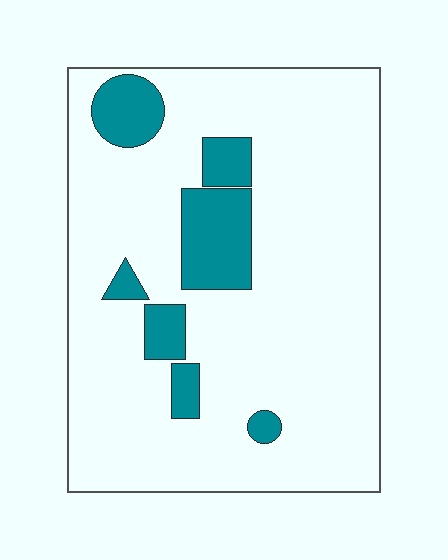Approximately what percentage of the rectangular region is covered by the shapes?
Approximately 15%.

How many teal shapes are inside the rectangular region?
7.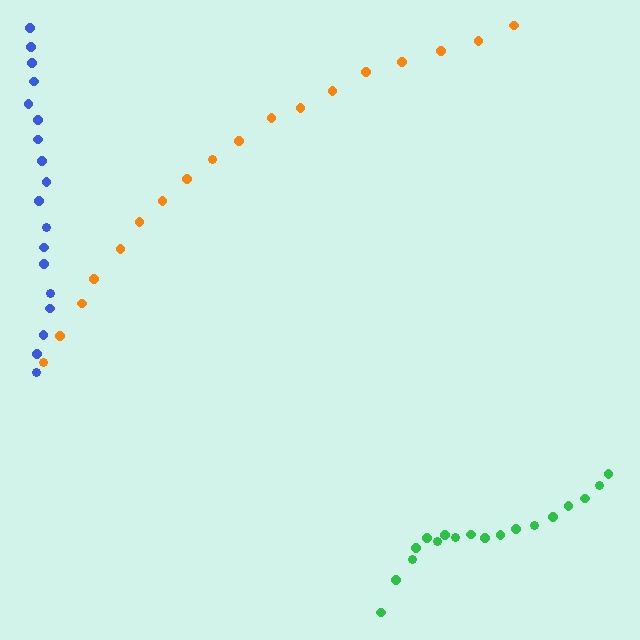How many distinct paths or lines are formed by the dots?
There are 3 distinct paths.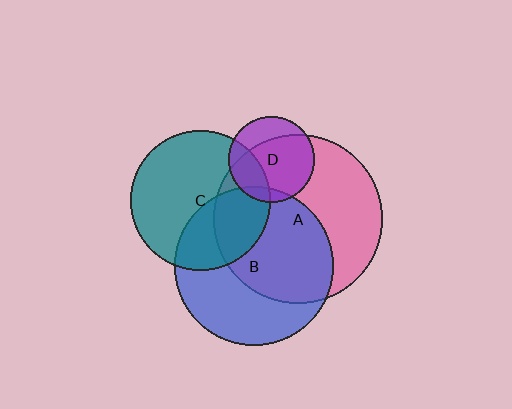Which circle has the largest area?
Circle A (pink).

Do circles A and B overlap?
Yes.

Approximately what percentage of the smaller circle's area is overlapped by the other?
Approximately 55%.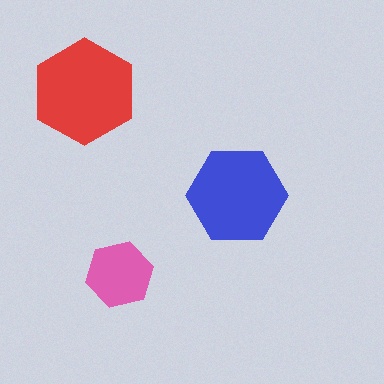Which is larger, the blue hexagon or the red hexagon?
The red one.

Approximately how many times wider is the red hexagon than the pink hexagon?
About 1.5 times wider.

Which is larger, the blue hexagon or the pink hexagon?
The blue one.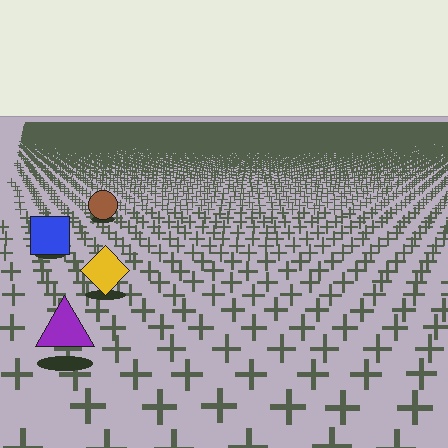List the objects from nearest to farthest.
From nearest to farthest: the purple triangle, the yellow diamond, the blue square, the brown circle.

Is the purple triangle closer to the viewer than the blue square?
Yes. The purple triangle is closer — you can tell from the texture gradient: the ground texture is coarser near it.